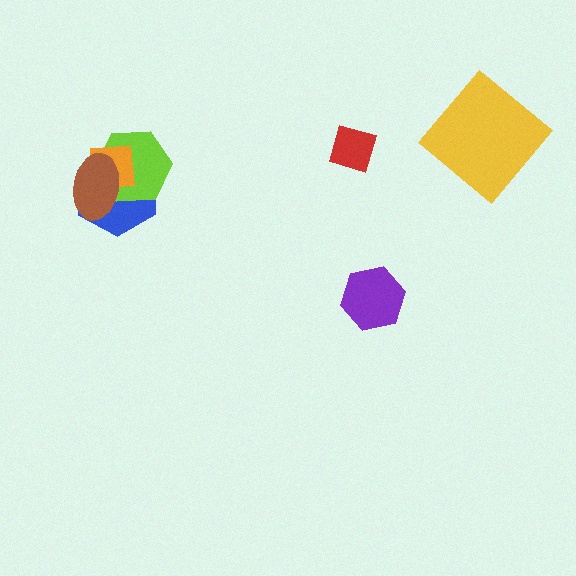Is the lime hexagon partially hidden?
Yes, it is partially covered by another shape.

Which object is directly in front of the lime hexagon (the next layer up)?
The orange square is directly in front of the lime hexagon.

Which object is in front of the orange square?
The brown ellipse is in front of the orange square.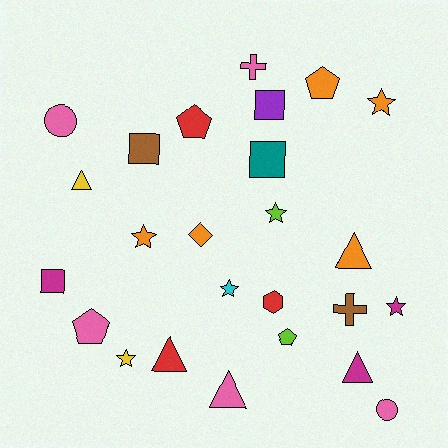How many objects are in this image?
There are 25 objects.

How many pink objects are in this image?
There are 5 pink objects.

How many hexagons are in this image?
There is 1 hexagon.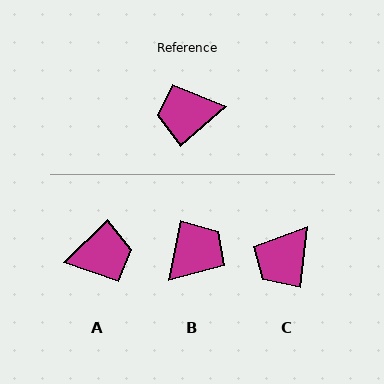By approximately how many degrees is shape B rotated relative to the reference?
Approximately 143 degrees clockwise.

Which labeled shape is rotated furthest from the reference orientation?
A, about 177 degrees away.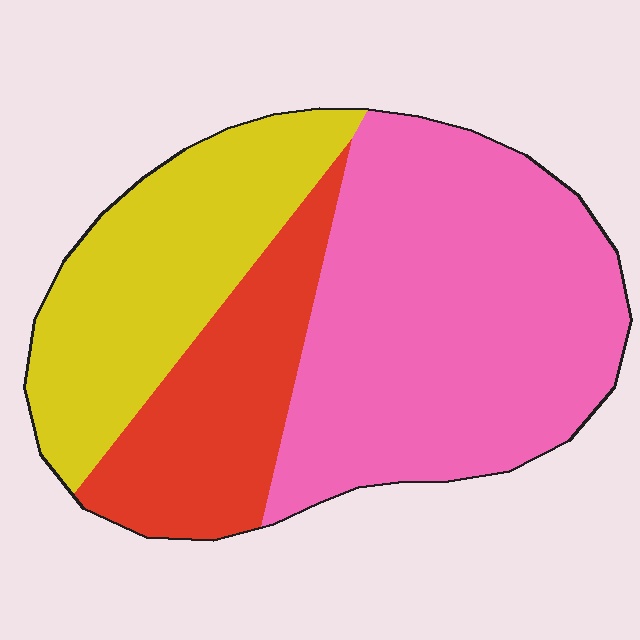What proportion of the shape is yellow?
Yellow covers about 30% of the shape.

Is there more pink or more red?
Pink.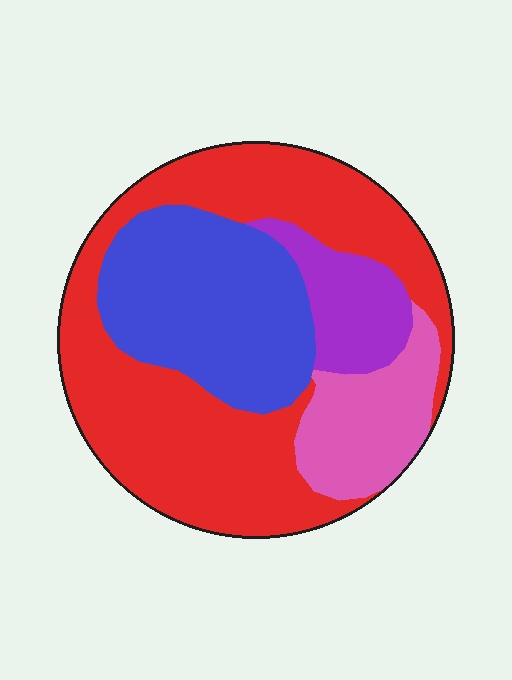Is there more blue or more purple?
Blue.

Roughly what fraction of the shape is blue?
Blue takes up about one quarter (1/4) of the shape.